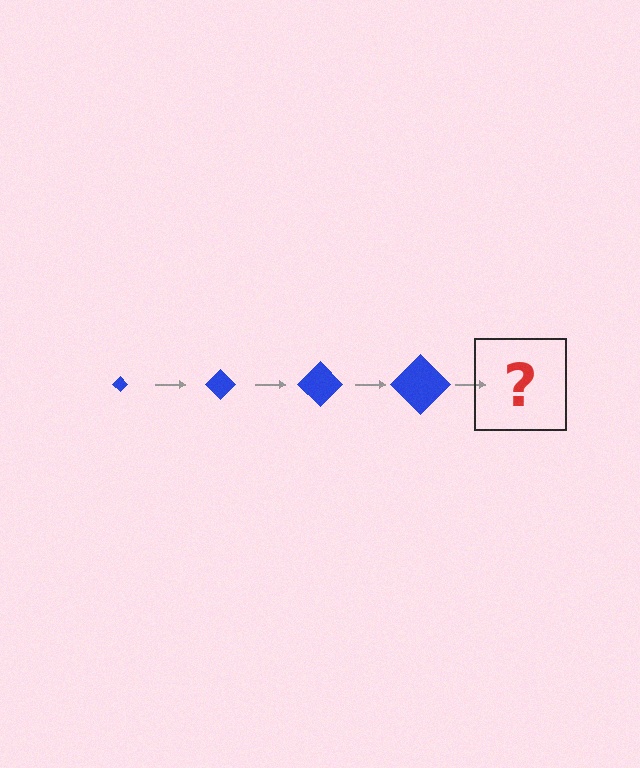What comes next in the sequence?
The next element should be a blue diamond, larger than the previous one.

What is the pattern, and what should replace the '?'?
The pattern is that the diamond gets progressively larger each step. The '?' should be a blue diamond, larger than the previous one.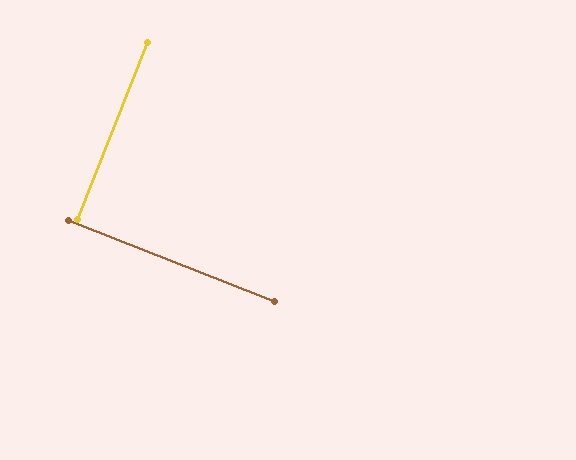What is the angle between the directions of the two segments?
Approximately 90 degrees.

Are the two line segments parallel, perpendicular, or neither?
Perpendicular — they meet at approximately 90°.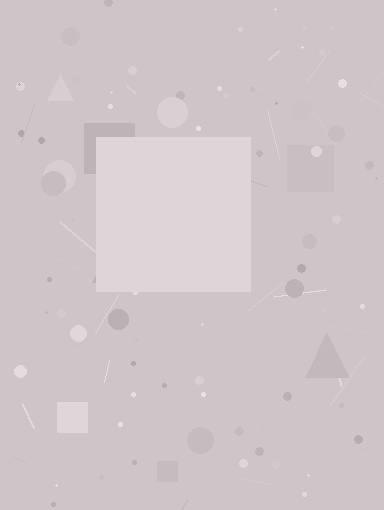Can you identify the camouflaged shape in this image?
The camouflaged shape is a square.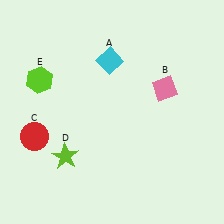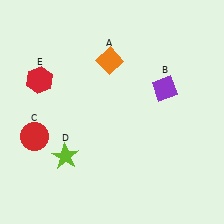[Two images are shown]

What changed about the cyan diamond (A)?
In Image 1, A is cyan. In Image 2, it changed to orange.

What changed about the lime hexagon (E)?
In Image 1, E is lime. In Image 2, it changed to red.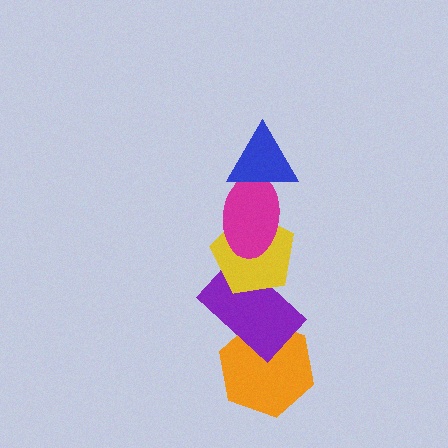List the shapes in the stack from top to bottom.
From top to bottom: the blue triangle, the magenta ellipse, the yellow pentagon, the purple rectangle, the orange hexagon.